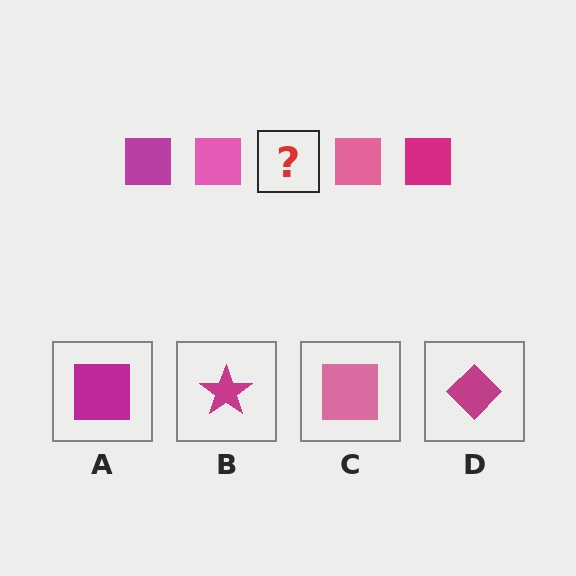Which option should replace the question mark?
Option A.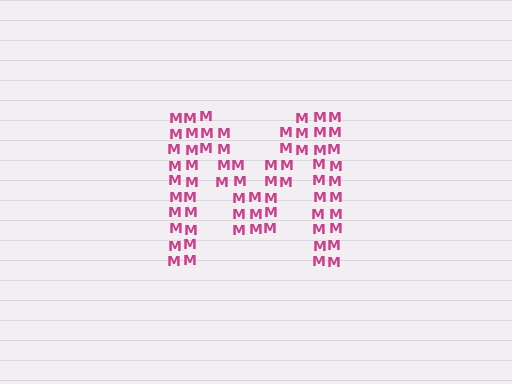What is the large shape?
The large shape is the letter M.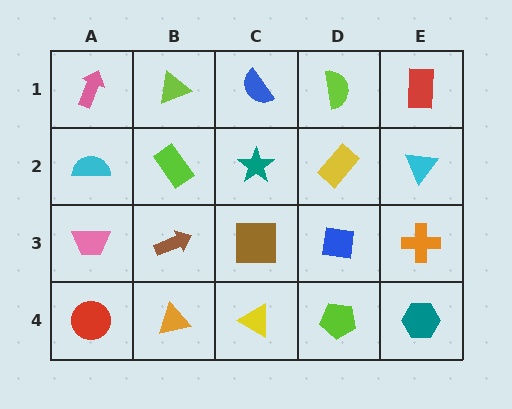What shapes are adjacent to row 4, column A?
A pink trapezoid (row 3, column A), an orange triangle (row 4, column B).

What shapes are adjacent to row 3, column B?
A lime rectangle (row 2, column B), an orange triangle (row 4, column B), a pink trapezoid (row 3, column A), a brown square (row 3, column C).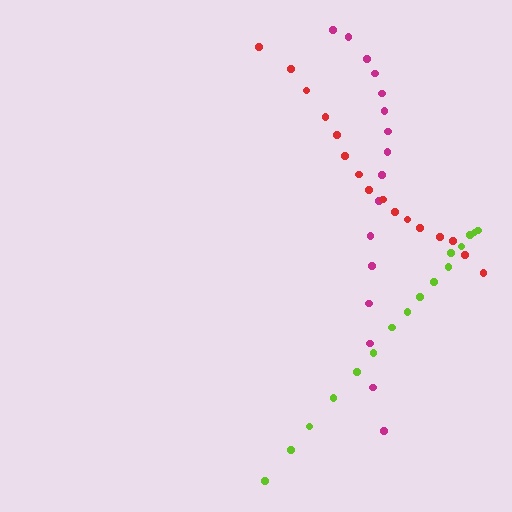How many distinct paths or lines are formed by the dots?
There are 3 distinct paths.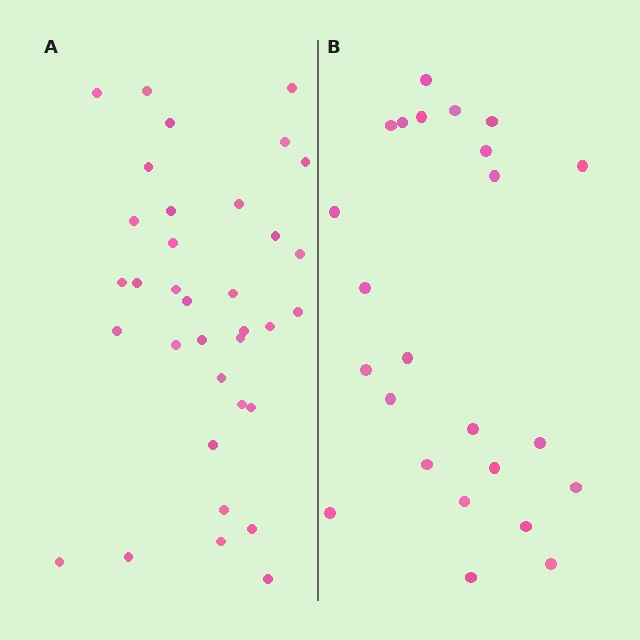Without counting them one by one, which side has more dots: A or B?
Region A (the left region) has more dots.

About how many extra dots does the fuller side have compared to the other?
Region A has roughly 12 or so more dots than region B.